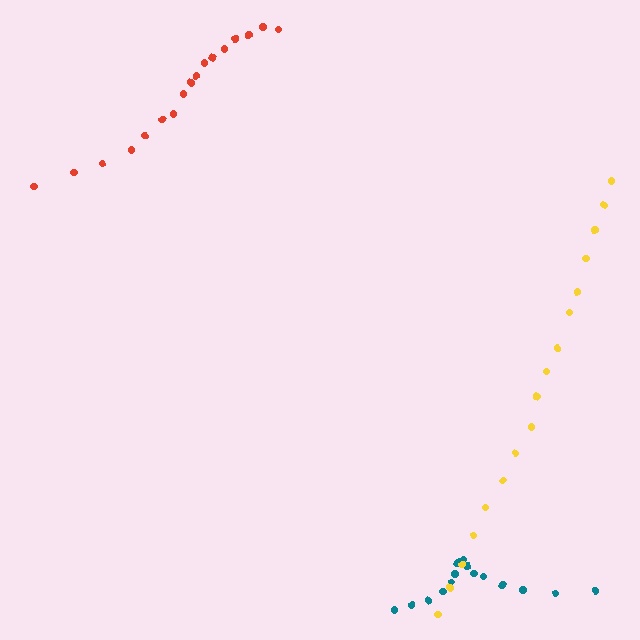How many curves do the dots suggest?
There are 3 distinct paths.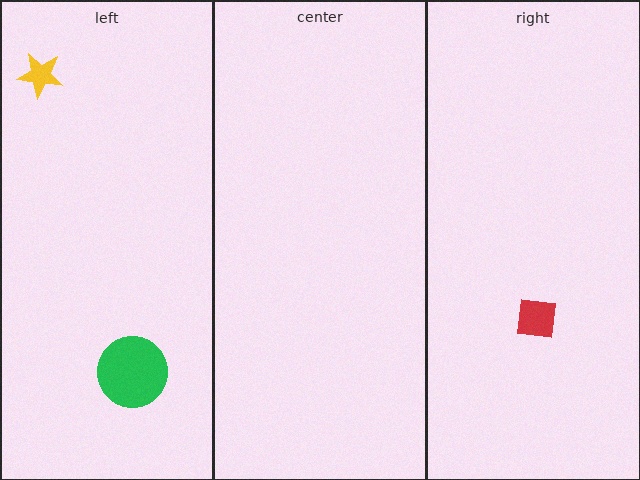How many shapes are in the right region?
1.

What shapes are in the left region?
The green circle, the yellow star.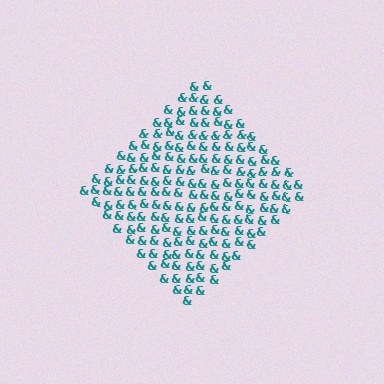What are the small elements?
The small elements are ampersands.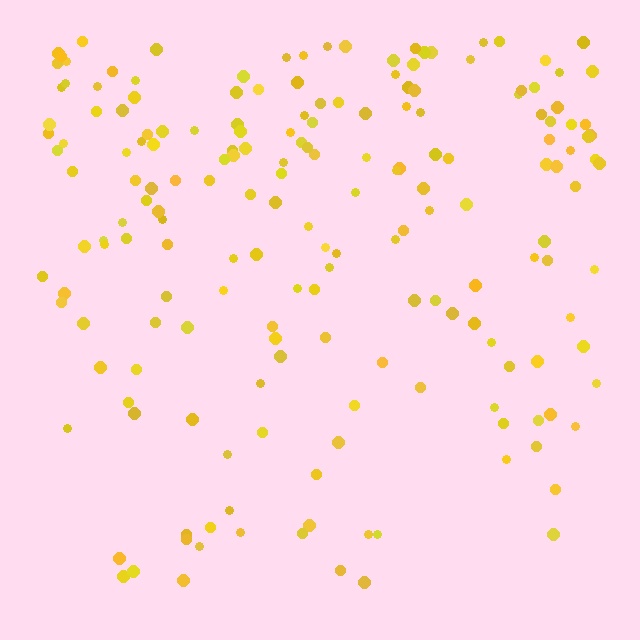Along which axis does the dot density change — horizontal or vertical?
Vertical.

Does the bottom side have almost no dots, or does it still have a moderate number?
Still a moderate number, just noticeably fewer than the top.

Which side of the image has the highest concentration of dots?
The top.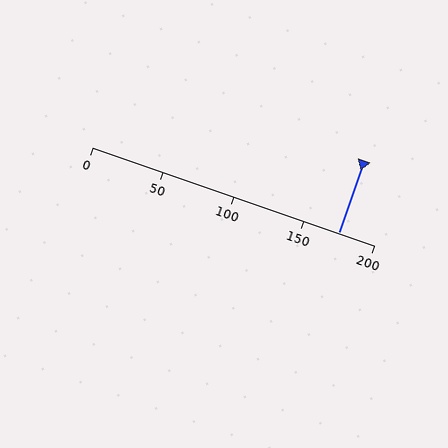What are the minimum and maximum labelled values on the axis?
The axis runs from 0 to 200.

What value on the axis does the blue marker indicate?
The marker indicates approximately 175.